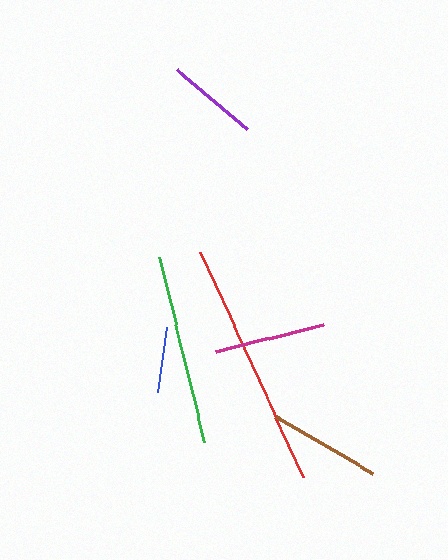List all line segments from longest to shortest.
From longest to shortest: red, green, brown, magenta, purple, blue.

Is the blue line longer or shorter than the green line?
The green line is longer than the blue line.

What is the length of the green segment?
The green segment is approximately 190 pixels long.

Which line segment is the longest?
The red line is the longest at approximately 248 pixels.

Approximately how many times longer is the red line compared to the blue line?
The red line is approximately 3.8 times the length of the blue line.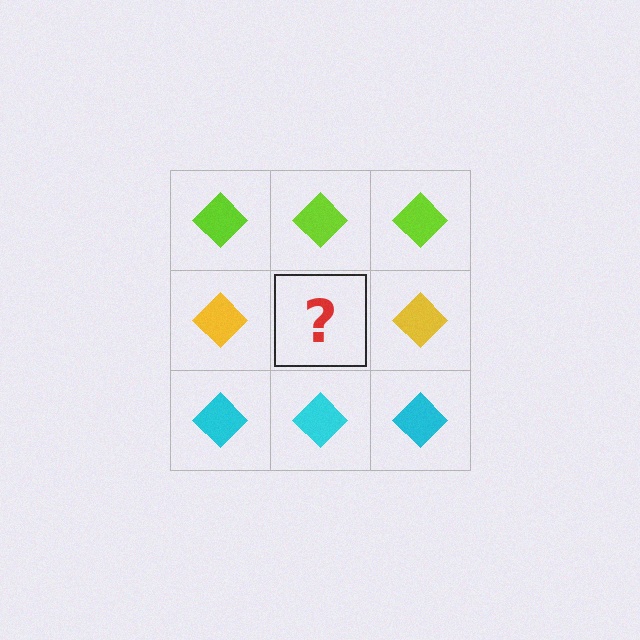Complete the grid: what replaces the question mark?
The question mark should be replaced with a yellow diamond.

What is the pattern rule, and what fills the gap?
The rule is that each row has a consistent color. The gap should be filled with a yellow diamond.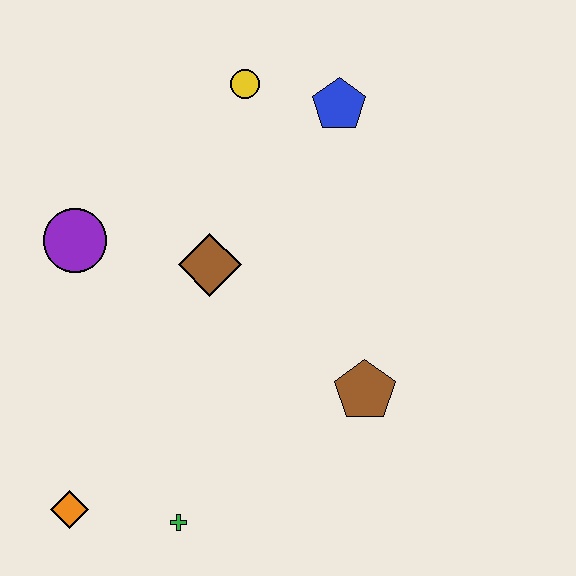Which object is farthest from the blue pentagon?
The orange diamond is farthest from the blue pentagon.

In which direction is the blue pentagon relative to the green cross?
The blue pentagon is above the green cross.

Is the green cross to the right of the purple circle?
Yes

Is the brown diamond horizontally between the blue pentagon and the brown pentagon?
No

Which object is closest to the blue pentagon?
The yellow circle is closest to the blue pentagon.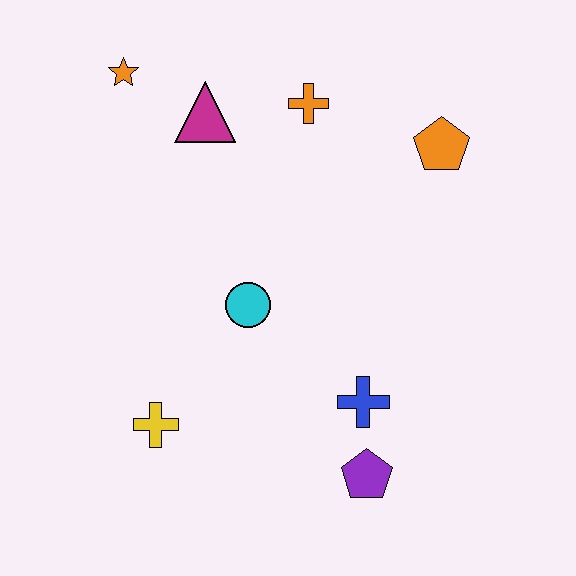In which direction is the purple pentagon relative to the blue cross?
The purple pentagon is below the blue cross.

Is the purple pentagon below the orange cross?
Yes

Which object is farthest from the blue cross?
The orange star is farthest from the blue cross.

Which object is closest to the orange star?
The magenta triangle is closest to the orange star.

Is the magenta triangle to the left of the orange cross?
Yes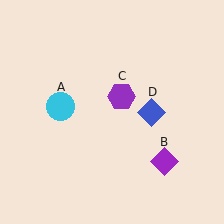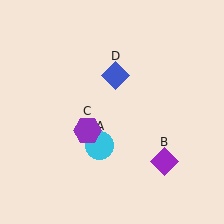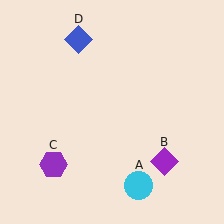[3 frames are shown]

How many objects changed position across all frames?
3 objects changed position: cyan circle (object A), purple hexagon (object C), blue diamond (object D).